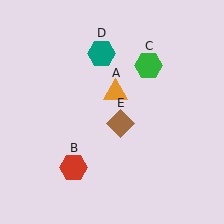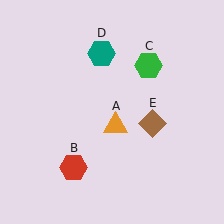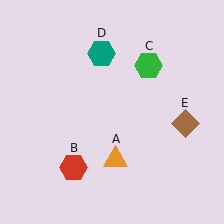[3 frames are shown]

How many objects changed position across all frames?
2 objects changed position: orange triangle (object A), brown diamond (object E).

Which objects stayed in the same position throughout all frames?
Red hexagon (object B) and green hexagon (object C) and teal hexagon (object D) remained stationary.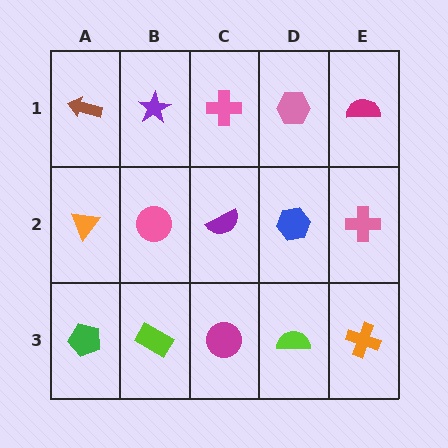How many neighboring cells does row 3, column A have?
2.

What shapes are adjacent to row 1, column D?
A blue hexagon (row 2, column D), a pink cross (row 1, column C), a magenta semicircle (row 1, column E).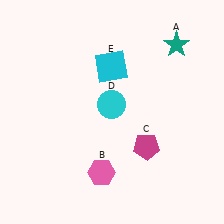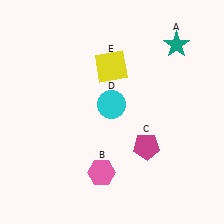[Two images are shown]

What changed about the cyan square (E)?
In Image 1, E is cyan. In Image 2, it changed to yellow.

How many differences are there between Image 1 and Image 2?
There is 1 difference between the two images.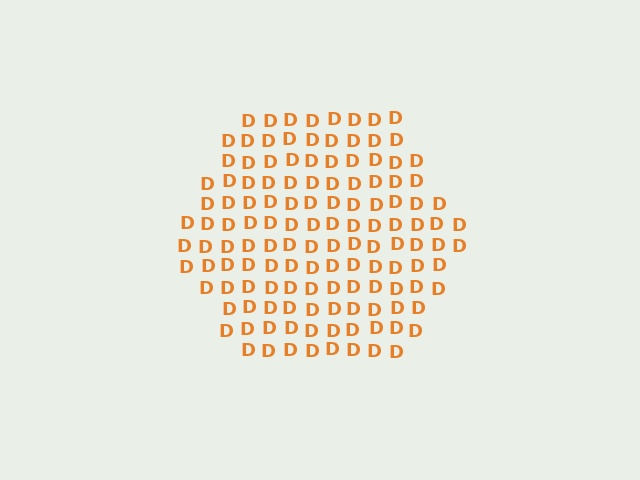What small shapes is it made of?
It is made of small letter D's.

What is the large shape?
The large shape is a hexagon.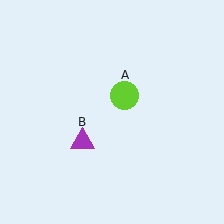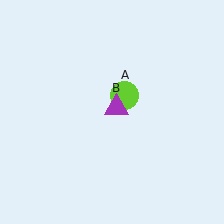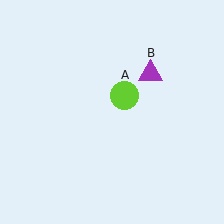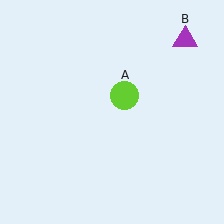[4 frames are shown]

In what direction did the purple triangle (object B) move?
The purple triangle (object B) moved up and to the right.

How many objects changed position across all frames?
1 object changed position: purple triangle (object B).